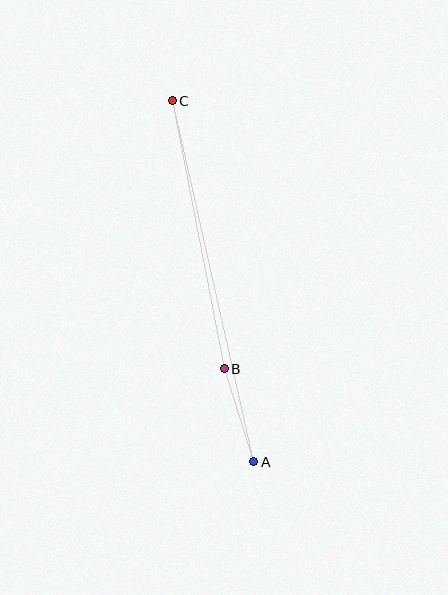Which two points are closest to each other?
Points A and B are closest to each other.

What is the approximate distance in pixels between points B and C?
The distance between B and C is approximately 273 pixels.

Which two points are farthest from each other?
Points A and C are farthest from each other.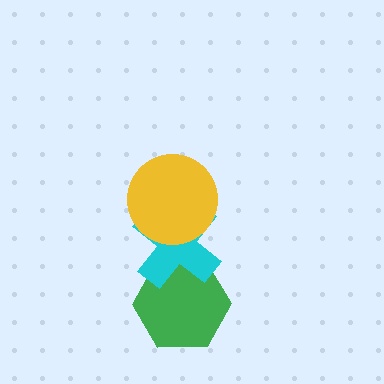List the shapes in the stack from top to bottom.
From top to bottom: the yellow circle, the cyan cross, the green hexagon.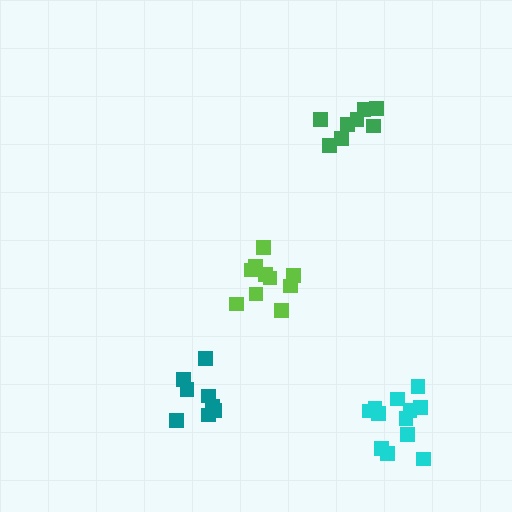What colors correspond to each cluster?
The clusters are colored: teal, green, lime, cyan.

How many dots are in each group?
Group 1: 8 dots, Group 2: 8 dots, Group 3: 10 dots, Group 4: 12 dots (38 total).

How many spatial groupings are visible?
There are 4 spatial groupings.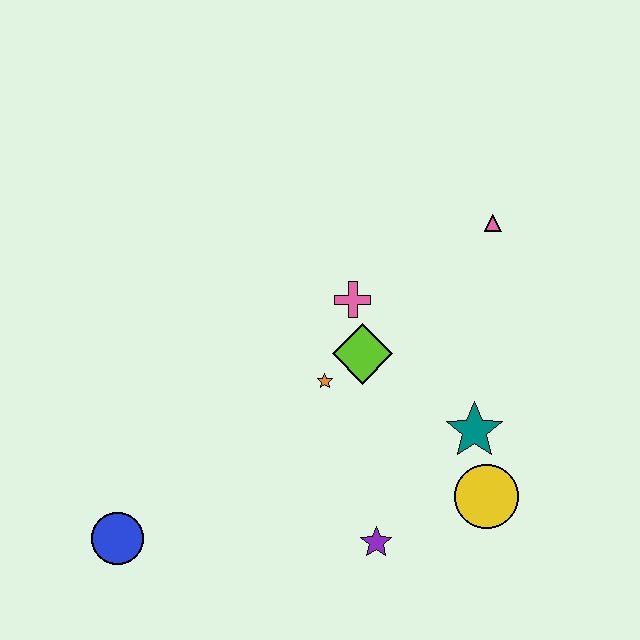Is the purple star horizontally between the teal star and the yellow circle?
No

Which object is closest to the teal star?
The yellow circle is closest to the teal star.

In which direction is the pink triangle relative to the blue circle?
The pink triangle is to the right of the blue circle.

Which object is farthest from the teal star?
The blue circle is farthest from the teal star.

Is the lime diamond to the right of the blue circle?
Yes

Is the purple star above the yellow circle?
No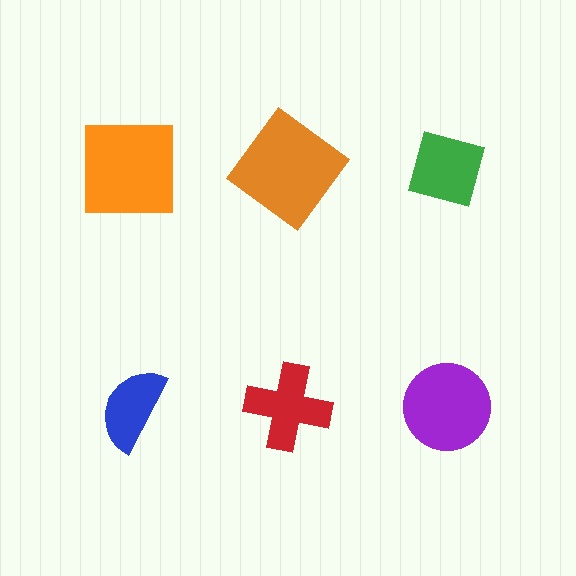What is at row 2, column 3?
A purple circle.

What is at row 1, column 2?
An orange diamond.